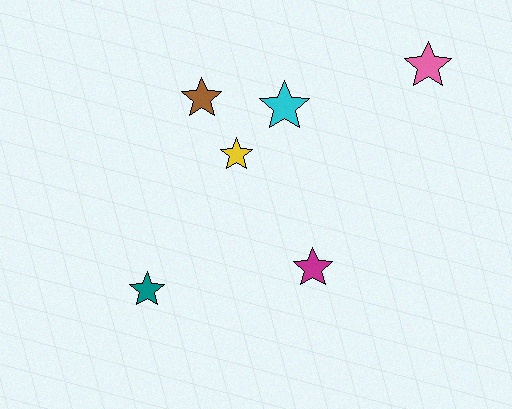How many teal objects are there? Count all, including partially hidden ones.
There is 1 teal object.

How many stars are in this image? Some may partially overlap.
There are 6 stars.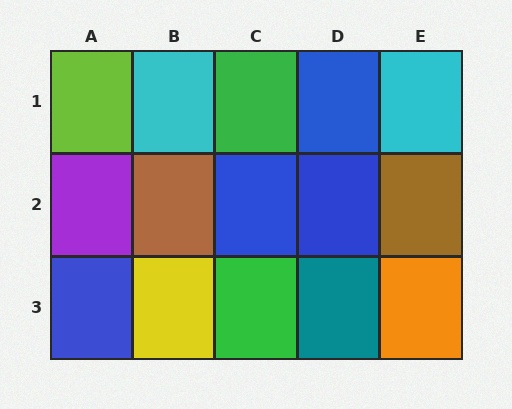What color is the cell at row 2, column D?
Blue.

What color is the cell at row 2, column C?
Blue.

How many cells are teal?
1 cell is teal.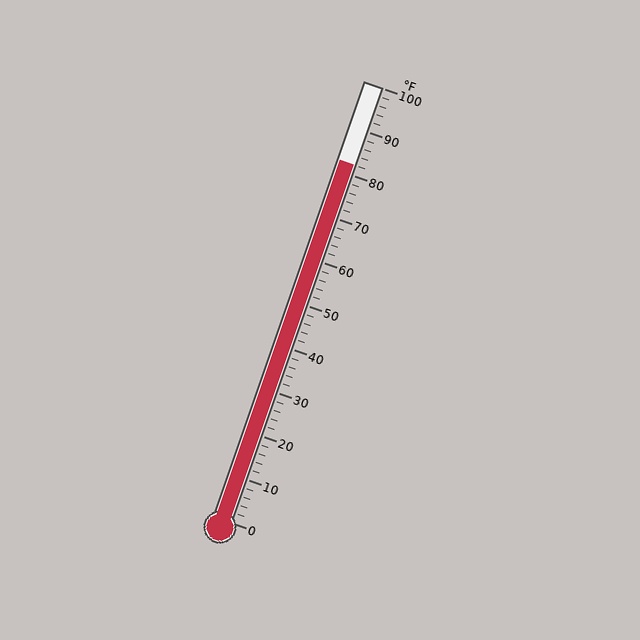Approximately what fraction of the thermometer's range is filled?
The thermometer is filled to approximately 80% of its range.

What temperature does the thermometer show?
The thermometer shows approximately 82°F.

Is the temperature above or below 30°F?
The temperature is above 30°F.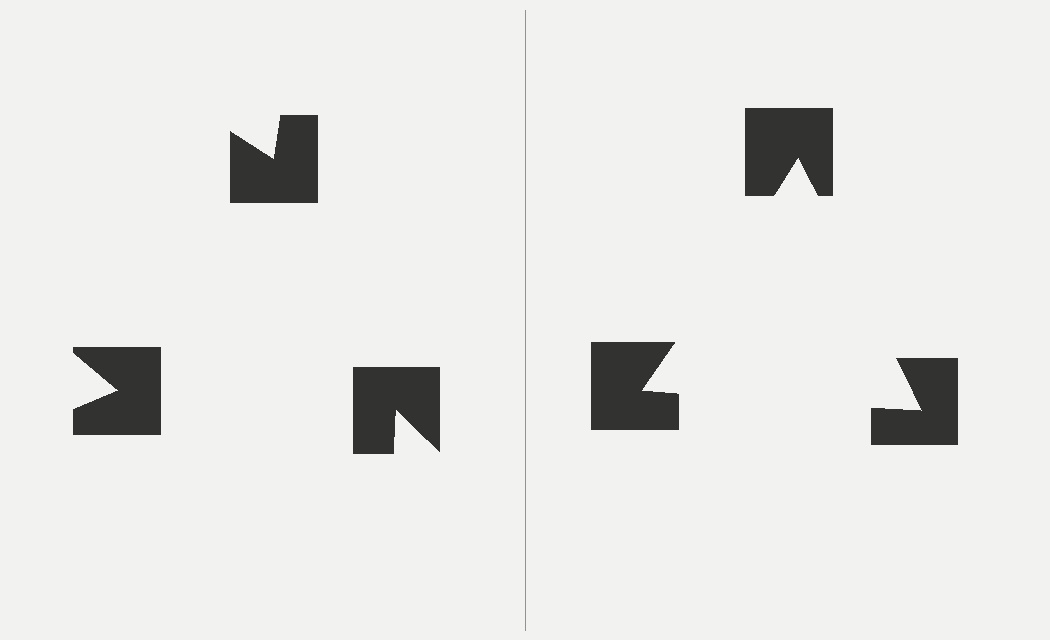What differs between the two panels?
The notched squares are positioned identically on both sides; only the wedge orientations differ. On the right they align to a triangle; on the left they are misaligned.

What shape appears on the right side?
An illusory triangle.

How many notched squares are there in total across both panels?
6 — 3 on each side.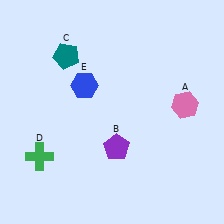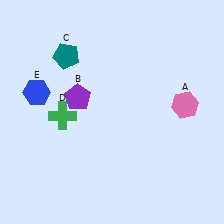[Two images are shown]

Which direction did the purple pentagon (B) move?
The purple pentagon (B) moved up.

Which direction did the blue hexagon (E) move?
The blue hexagon (E) moved left.